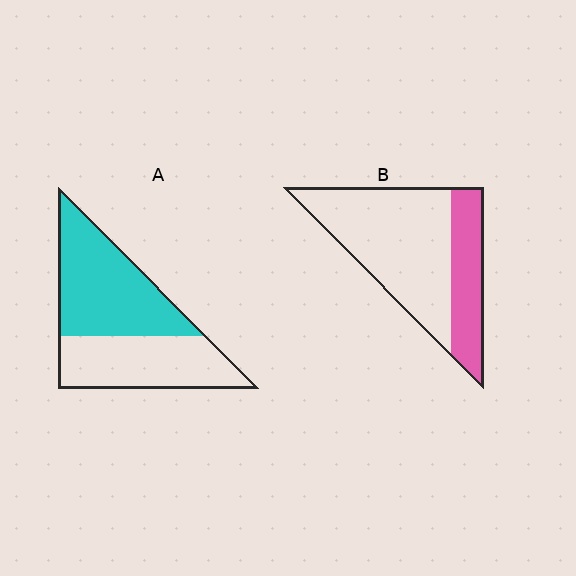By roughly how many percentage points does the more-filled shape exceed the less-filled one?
By roughly 25 percentage points (A over B).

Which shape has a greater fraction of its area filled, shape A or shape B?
Shape A.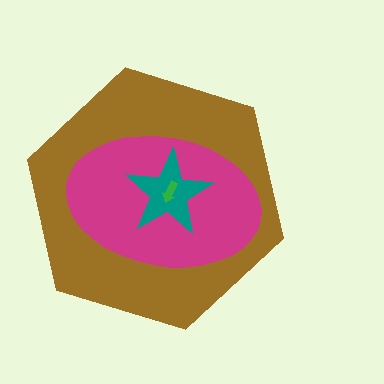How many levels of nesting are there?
4.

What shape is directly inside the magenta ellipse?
The teal star.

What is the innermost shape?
The green arrow.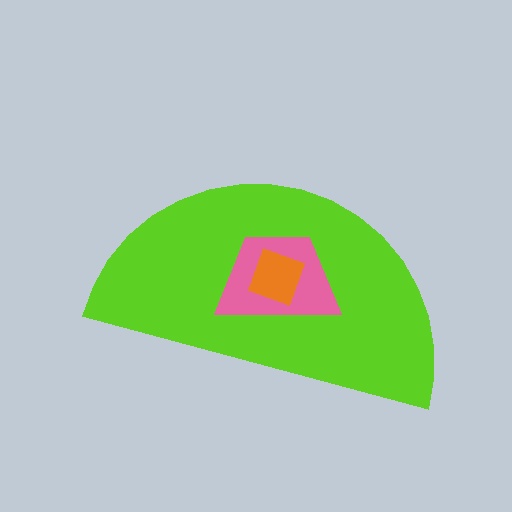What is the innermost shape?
The orange square.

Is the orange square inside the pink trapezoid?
Yes.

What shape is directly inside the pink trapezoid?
The orange square.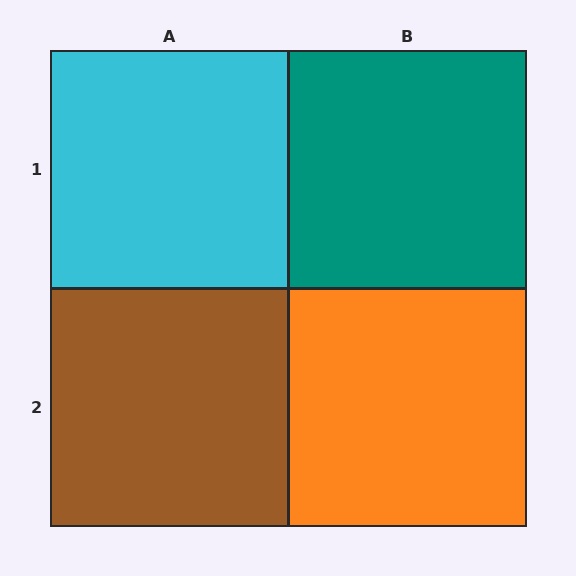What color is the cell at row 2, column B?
Orange.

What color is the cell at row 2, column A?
Brown.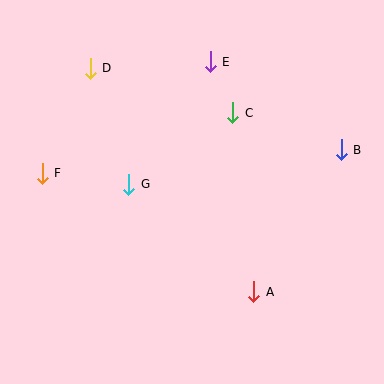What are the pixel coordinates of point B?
Point B is at (341, 150).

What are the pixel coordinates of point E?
Point E is at (210, 62).